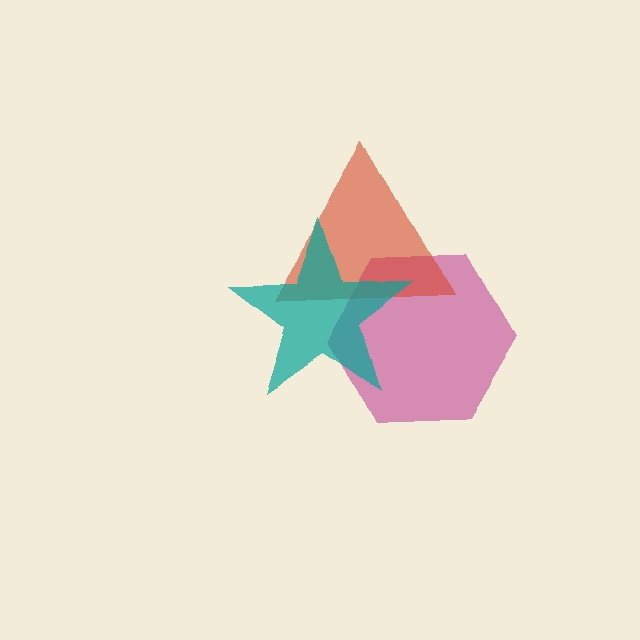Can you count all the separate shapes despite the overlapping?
Yes, there are 3 separate shapes.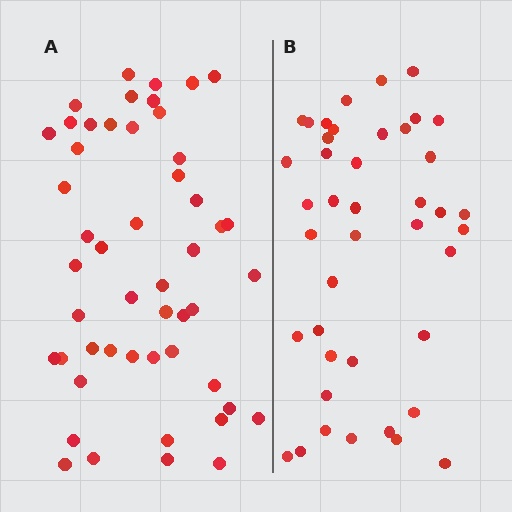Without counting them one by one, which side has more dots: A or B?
Region A (the left region) has more dots.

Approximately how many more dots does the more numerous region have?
Region A has roughly 8 or so more dots than region B.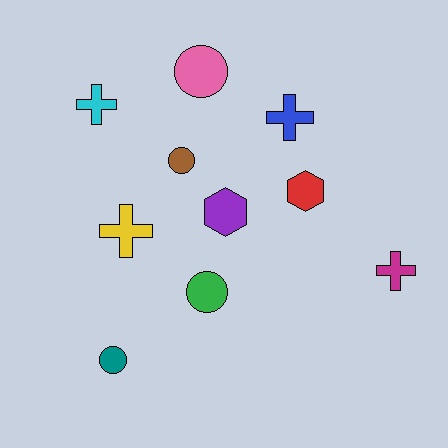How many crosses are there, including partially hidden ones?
There are 4 crosses.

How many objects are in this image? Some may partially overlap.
There are 10 objects.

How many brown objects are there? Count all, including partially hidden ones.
There is 1 brown object.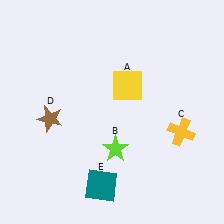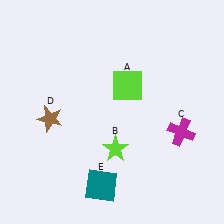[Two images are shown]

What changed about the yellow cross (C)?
In Image 1, C is yellow. In Image 2, it changed to magenta.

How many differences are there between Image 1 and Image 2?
There are 2 differences between the two images.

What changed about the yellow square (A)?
In Image 1, A is yellow. In Image 2, it changed to lime.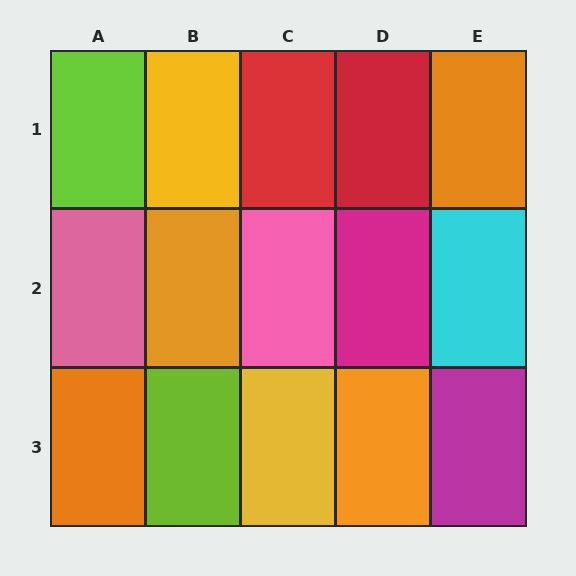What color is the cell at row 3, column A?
Orange.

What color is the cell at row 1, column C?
Red.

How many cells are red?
2 cells are red.